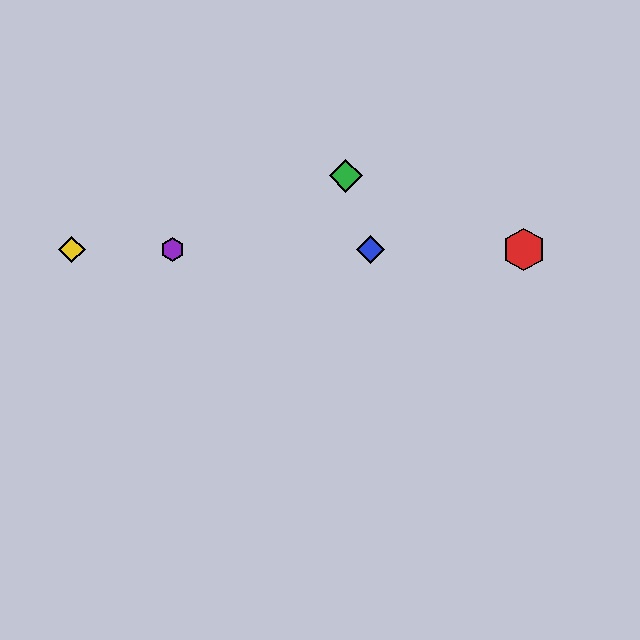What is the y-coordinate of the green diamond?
The green diamond is at y≈176.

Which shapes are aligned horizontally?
The red hexagon, the blue diamond, the yellow diamond, the purple hexagon are aligned horizontally.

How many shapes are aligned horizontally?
4 shapes (the red hexagon, the blue diamond, the yellow diamond, the purple hexagon) are aligned horizontally.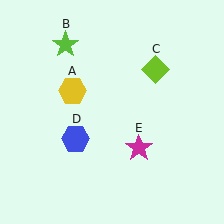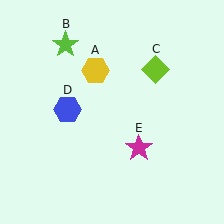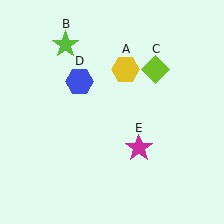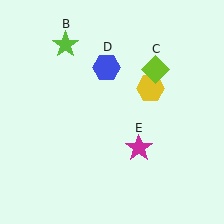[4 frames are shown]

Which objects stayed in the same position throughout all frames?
Lime star (object B) and lime diamond (object C) and magenta star (object E) remained stationary.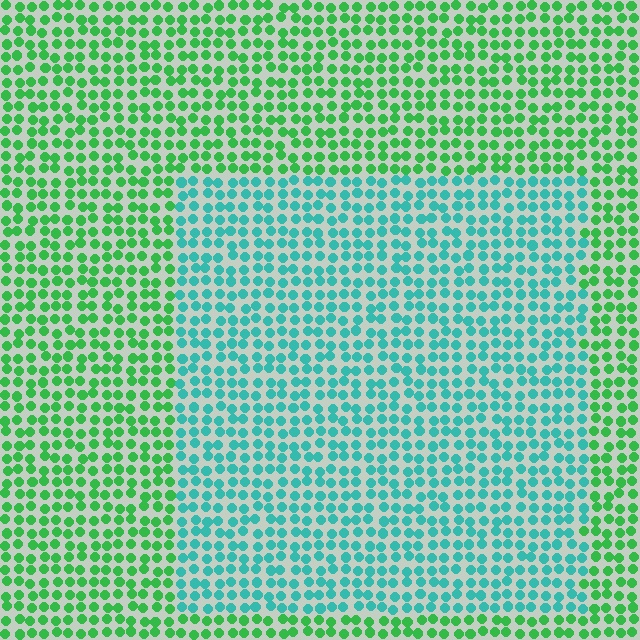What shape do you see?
I see a rectangle.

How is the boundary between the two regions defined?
The boundary is defined purely by a slight shift in hue (about 45 degrees). Spacing, size, and orientation are identical on both sides.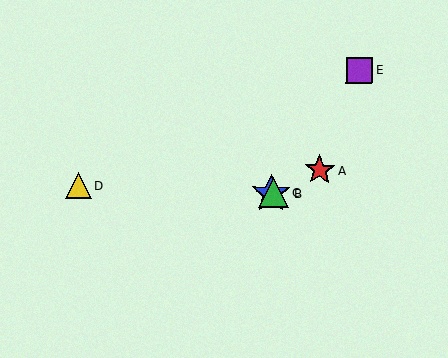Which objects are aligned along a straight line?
Objects A, B, C are aligned along a straight line.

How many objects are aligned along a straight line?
3 objects (A, B, C) are aligned along a straight line.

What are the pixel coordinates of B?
Object B is at (271, 194).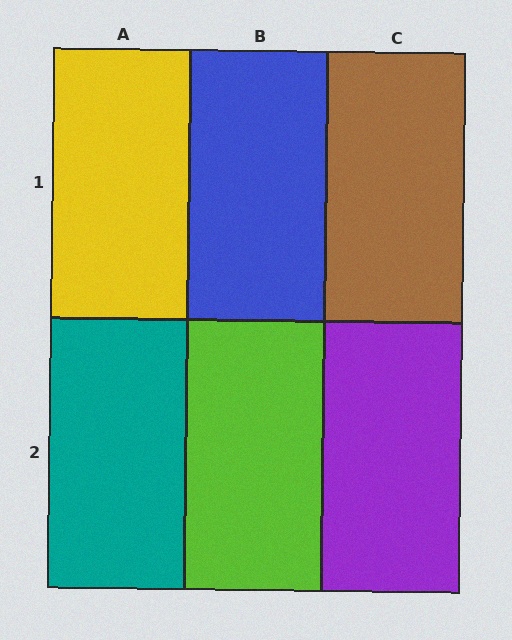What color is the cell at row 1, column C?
Brown.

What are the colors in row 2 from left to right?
Teal, lime, purple.